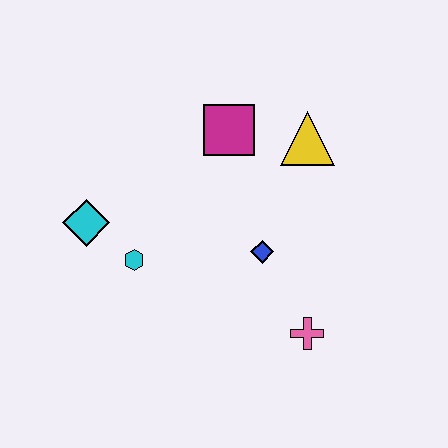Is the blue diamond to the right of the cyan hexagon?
Yes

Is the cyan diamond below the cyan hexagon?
No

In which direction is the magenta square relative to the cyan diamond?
The magenta square is to the right of the cyan diamond.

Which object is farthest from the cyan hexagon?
The yellow triangle is farthest from the cyan hexagon.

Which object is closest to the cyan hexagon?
The cyan diamond is closest to the cyan hexagon.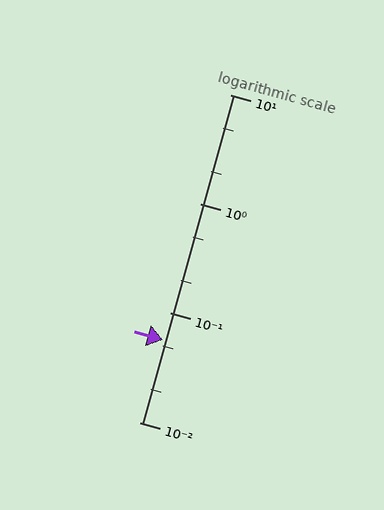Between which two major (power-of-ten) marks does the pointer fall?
The pointer is between 0.01 and 0.1.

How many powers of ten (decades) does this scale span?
The scale spans 3 decades, from 0.01 to 10.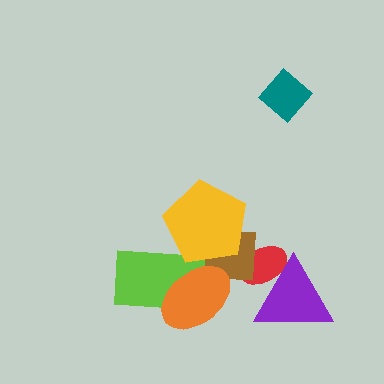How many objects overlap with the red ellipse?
2 objects overlap with the red ellipse.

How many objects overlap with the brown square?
3 objects overlap with the brown square.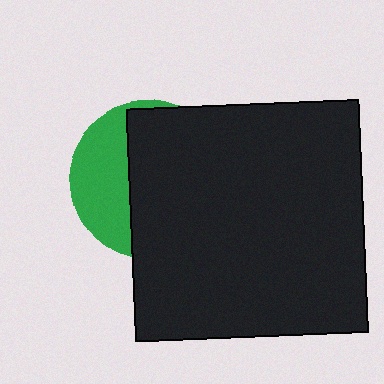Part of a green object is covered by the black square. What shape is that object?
It is a circle.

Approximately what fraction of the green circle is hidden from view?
Roughly 65% of the green circle is hidden behind the black square.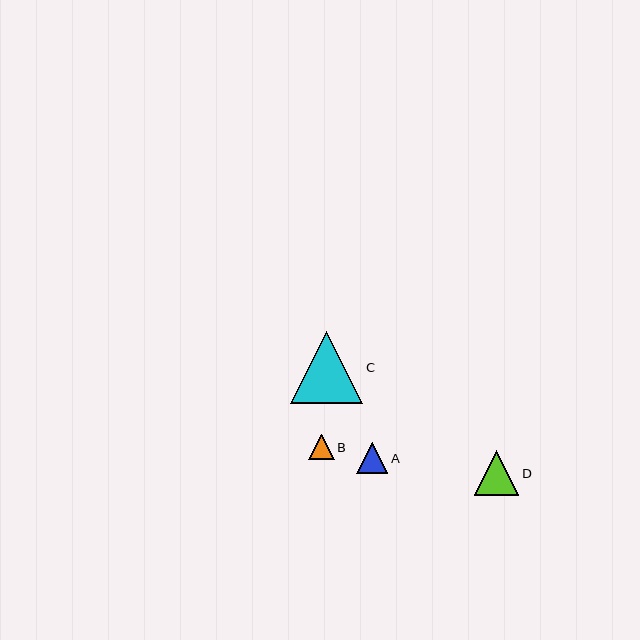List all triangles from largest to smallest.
From largest to smallest: C, D, A, B.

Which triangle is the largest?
Triangle C is the largest with a size of approximately 72 pixels.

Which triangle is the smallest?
Triangle B is the smallest with a size of approximately 26 pixels.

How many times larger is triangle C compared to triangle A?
Triangle C is approximately 2.3 times the size of triangle A.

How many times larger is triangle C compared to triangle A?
Triangle C is approximately 2.3 times the size of triangle A.